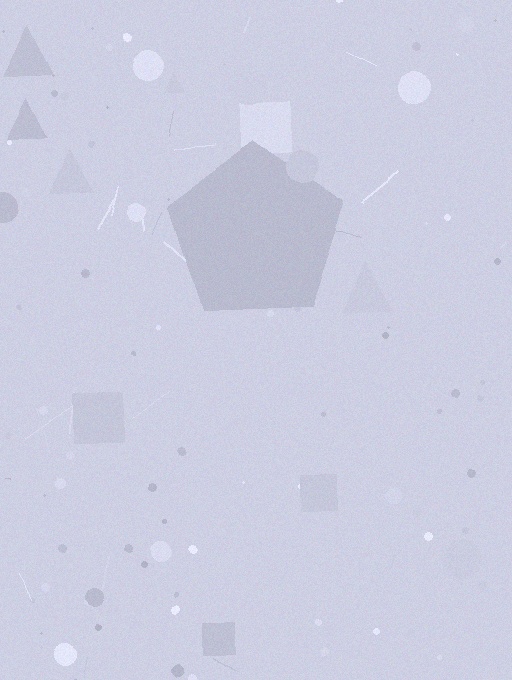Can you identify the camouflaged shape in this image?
The camouflaged shape is a pentagon.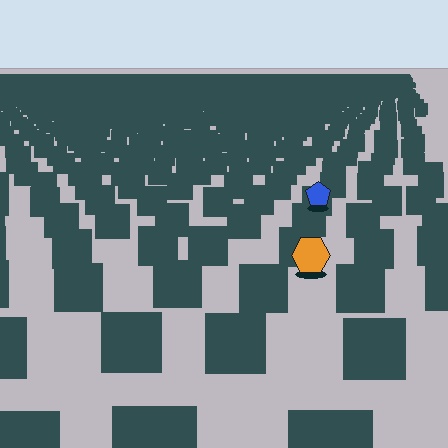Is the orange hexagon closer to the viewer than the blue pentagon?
Yes. The orange hexagon is closer — you can tell from the texture gradient: the ground texture is coarser near it.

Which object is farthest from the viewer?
The blue pentagon is farthest from the viewer. It appears smaller and the ground texture around it is denser.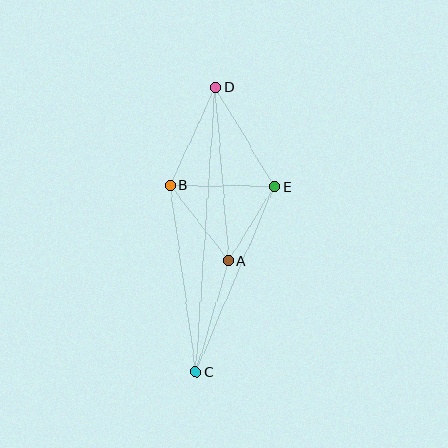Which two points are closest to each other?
Points A and E are closest to each other.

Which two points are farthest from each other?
Points C and D are farthest from each other.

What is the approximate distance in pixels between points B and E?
The distance between B and E is approximately 104 pixels.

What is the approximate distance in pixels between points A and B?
The distance between A and B is approximately 96 pixels.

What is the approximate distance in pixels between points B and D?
The distance between B and D is approximately 108 pixels.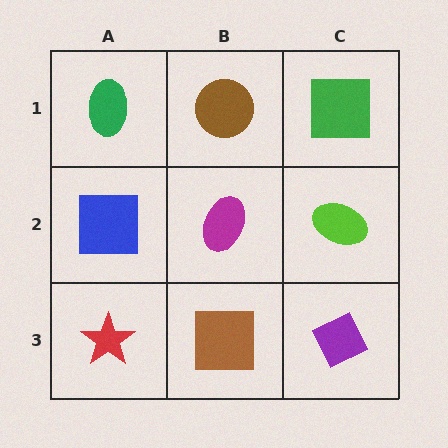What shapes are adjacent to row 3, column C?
A lime ellipse (row 2, column C), a brown square (row 3, column B).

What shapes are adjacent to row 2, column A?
A green ellipse (row 1, column A), a red star (row 3, column A), a magenta ellipse (row 2, column B).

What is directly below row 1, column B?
A magenta ellipse.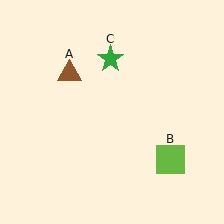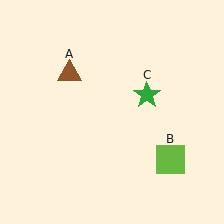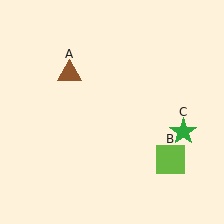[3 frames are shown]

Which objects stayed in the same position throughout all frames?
Brown triangle (object A) and lime square (object B) remained stationary.